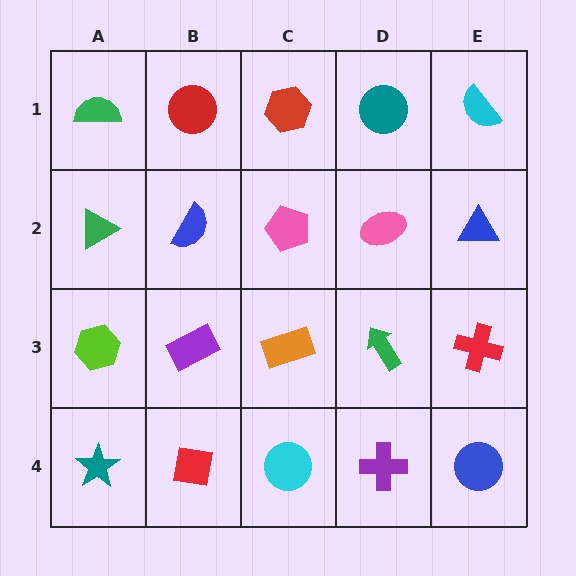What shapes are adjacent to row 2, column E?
A cyan semicircle (row 1, column E), a red cross (row 3, column E), a pink ellipse (row 2, column D).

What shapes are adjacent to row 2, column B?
A red circle (row 1, column B), a purple rectangle (row 3, column B), a green triangle (row 2, column A), a pink pentagon (row 2, column C).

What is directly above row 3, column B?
A blue semicircle.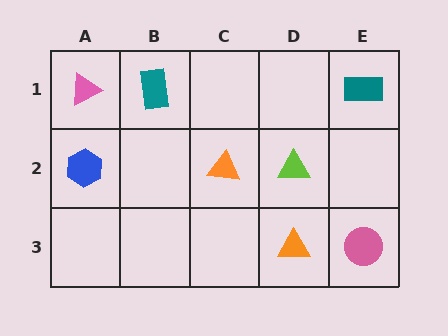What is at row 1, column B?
A teal rectangle.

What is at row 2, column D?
A lime triangle.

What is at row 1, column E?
A teal rectangle.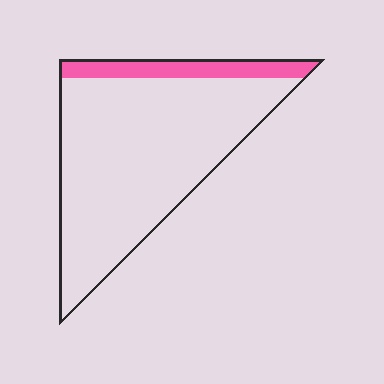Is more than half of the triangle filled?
No.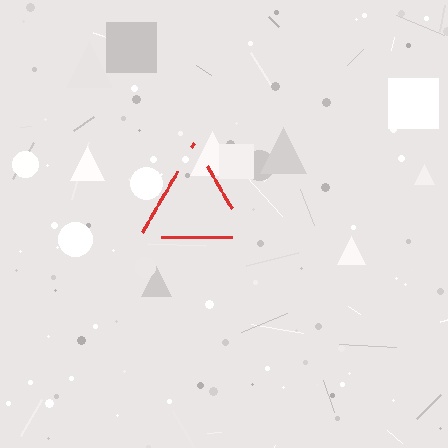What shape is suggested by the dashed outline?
The dashed outline suggests a triangle.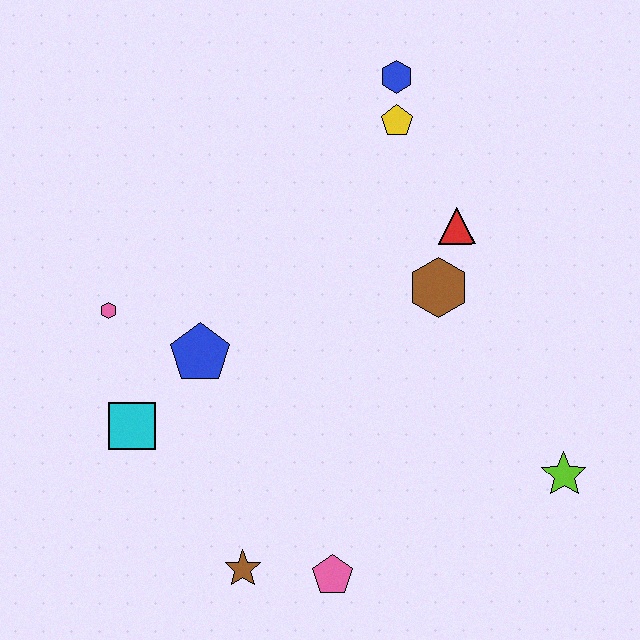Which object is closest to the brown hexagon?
The red triangle is closest to the brown hexagon.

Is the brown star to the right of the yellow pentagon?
No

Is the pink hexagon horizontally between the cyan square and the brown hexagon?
No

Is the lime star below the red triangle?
Yes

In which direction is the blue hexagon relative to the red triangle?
The blue hexagon is above the red triangle.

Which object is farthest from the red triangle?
The brown star is farthest from the red triangle.